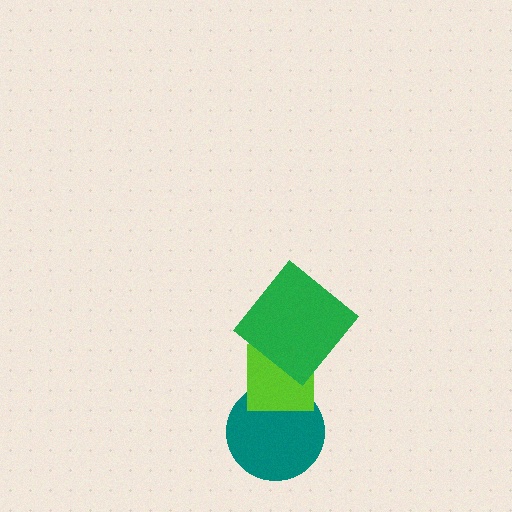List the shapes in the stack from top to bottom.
From top to bottom: the green diamond, the lime square, the teal circle.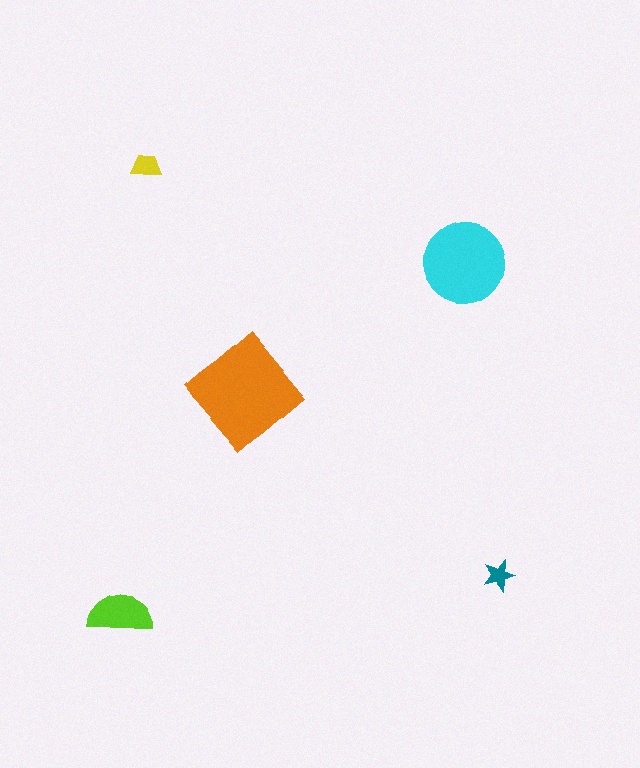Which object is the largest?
The orange diamond.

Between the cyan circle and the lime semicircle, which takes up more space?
The cyan circle.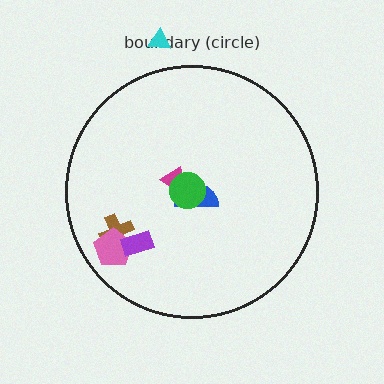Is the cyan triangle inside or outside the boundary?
Outside.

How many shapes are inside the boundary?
6 inside, 1 outside.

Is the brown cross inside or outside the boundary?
Inside.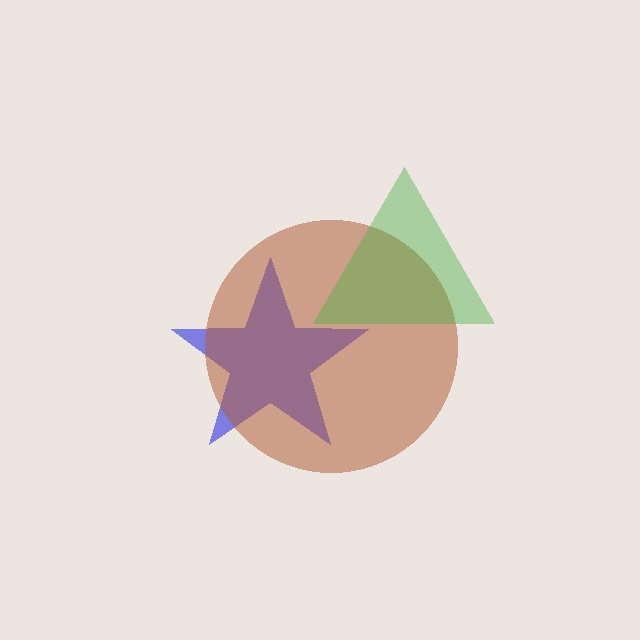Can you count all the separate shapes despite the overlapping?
Yes, there are 3 separate shapes.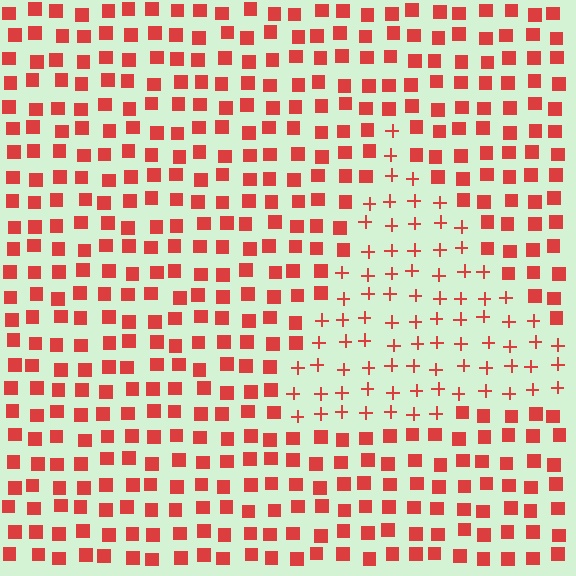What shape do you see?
I see a triangle.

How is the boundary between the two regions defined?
The boundary is defined by a change in element shape: plus signs inside vs. squares outside. All elements share the same color and spacing.